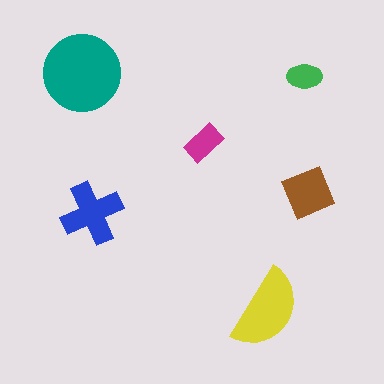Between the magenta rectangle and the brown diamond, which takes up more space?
The brown diamond.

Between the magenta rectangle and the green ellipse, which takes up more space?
The magenta rectangle.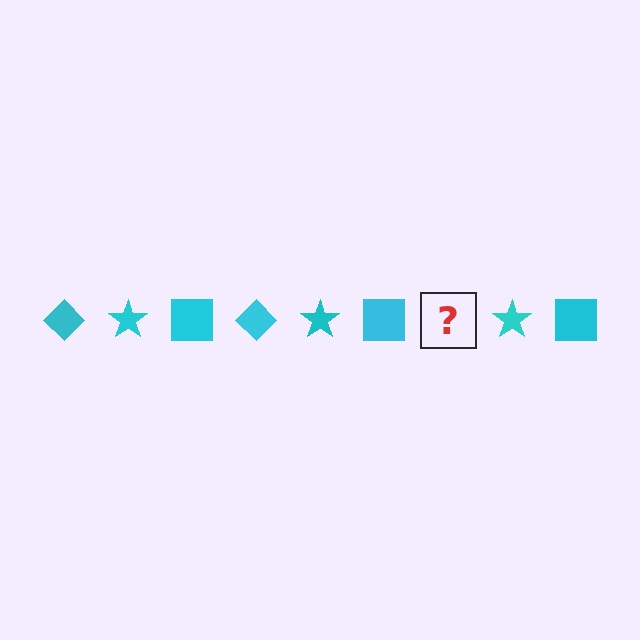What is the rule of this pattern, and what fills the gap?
The rule is that the pattern cycles through diamond, star, square shapes in cyan. The gap should be filled with a cyan diamond.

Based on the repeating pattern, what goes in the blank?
The blank should be a cyan diamond.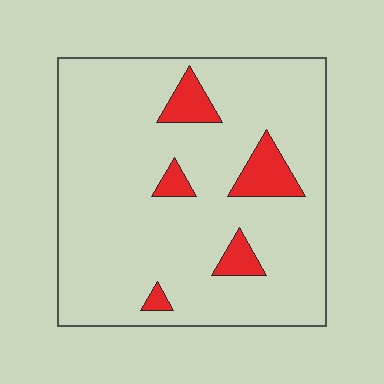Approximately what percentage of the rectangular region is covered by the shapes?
Approximately 10%.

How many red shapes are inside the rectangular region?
5.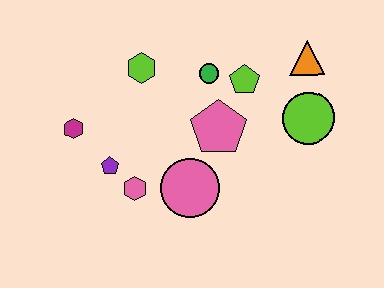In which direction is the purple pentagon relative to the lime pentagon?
The purple pentagon is to the left of the lime pentagon.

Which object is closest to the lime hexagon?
The green circle is closest to the lime hexagon.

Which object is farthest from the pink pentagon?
The magenta hexagon is farthest from the pink pentagon.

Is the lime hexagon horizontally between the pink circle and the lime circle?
No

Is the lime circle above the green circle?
No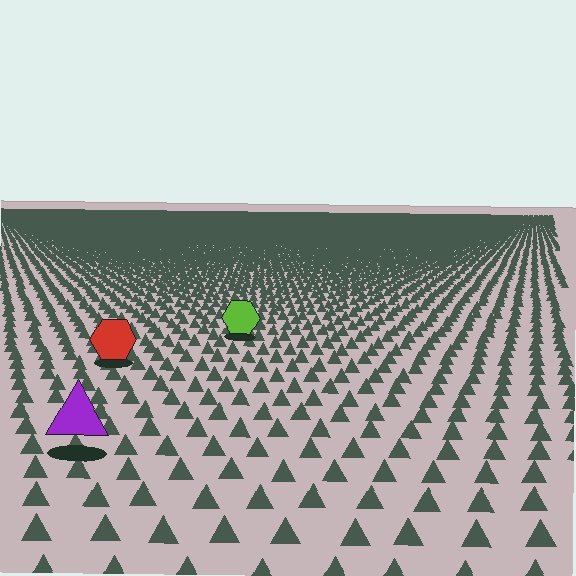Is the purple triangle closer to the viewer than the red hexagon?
Yes. The purple triangle is closer — you can tell from the texture gradient: the ground texture is coarser near it.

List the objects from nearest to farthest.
From nearest to farthest: the purple triangle, the red hexagon, the lime hexagon.